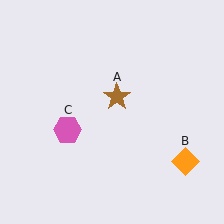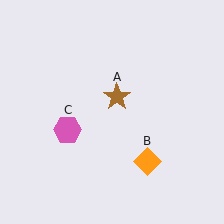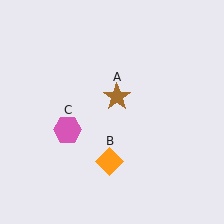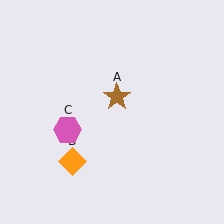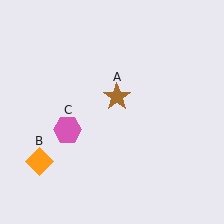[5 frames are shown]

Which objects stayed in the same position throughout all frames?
Brown star (object A) and pink hexagon (object C) remained stationary.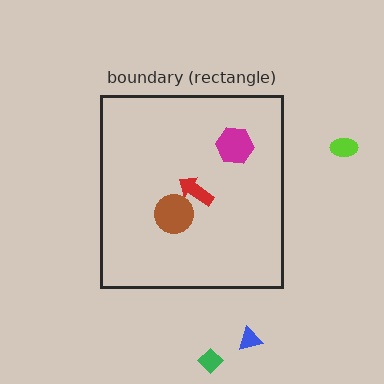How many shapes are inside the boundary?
3 inside, 3 outside.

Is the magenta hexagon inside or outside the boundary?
Inside.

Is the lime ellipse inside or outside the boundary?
Outside.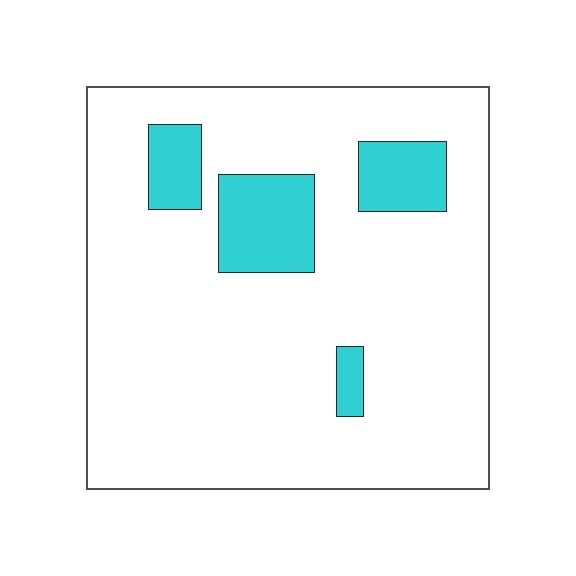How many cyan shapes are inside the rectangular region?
4.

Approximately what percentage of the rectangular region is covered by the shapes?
Approximately 15%.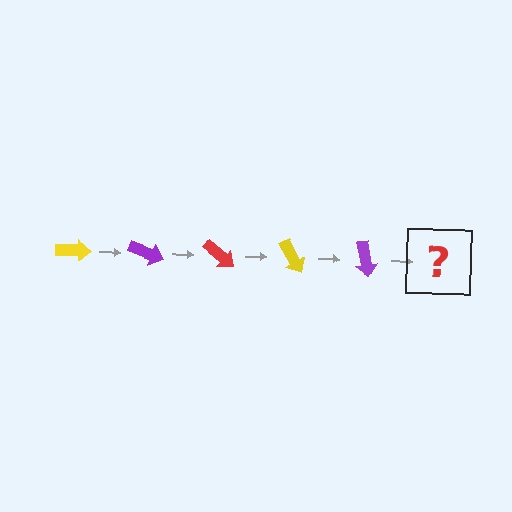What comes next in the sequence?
The next element should be a red arrow, rotated 100 degrees from the start.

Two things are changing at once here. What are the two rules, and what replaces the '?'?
The two rules are that it rotates 20 degrees each step and the color cycles through yellow, purple, and red. The '?' should be a red arrow, rotated 100 degrees from the start.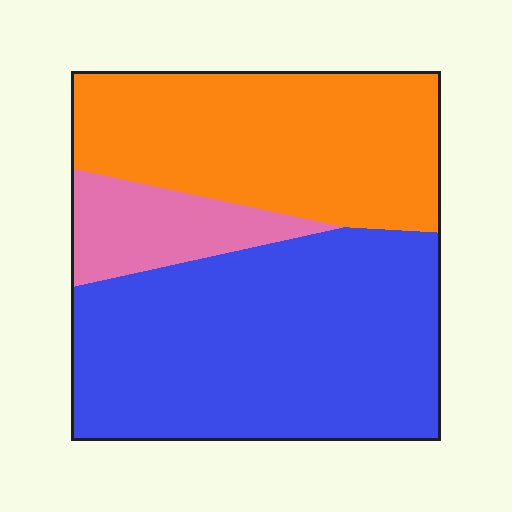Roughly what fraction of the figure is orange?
Orange covers about 35% of the figure.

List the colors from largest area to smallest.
From largest to smallest: blue, orange, pink.